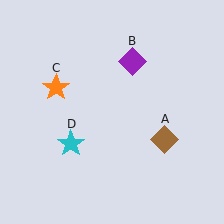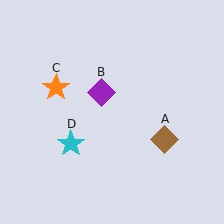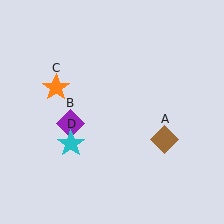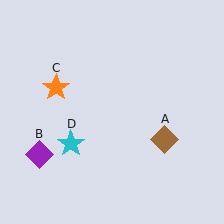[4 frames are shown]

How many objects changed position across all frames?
1 object changed position: purple diamond (object B).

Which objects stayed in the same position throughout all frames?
Brown diamond (object A) and orange star (object C) and cyan star (object D) remained stationary.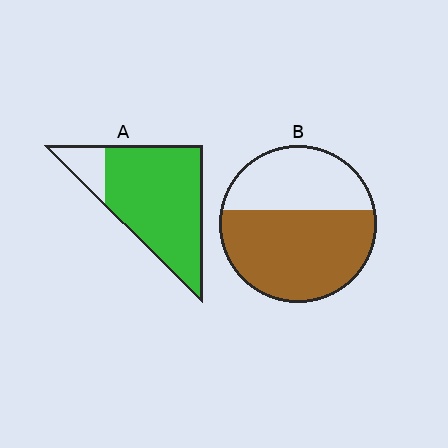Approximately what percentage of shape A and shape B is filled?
A is approximately 85% and B is approximately 60%.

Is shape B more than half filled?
Yes.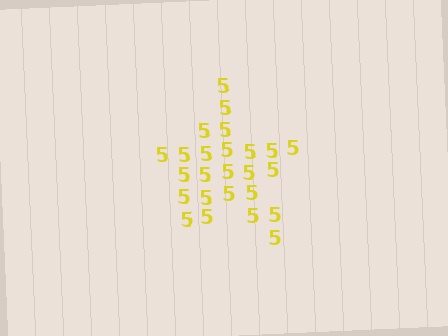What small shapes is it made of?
It is made of small digit 5's.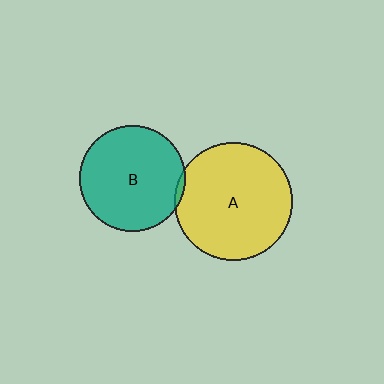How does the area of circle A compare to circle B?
Approximately 1.2 times.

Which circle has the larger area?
Circle A (yellow).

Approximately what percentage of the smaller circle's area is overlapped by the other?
Approximately 5%.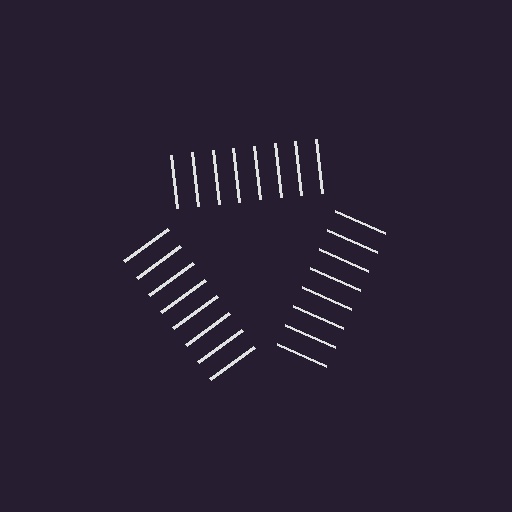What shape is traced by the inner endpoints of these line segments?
An illusory triangle — the line segments terminate on its edges but no continuous stroke is drawn.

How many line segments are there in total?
24 — 8 along each of the 3 edges.